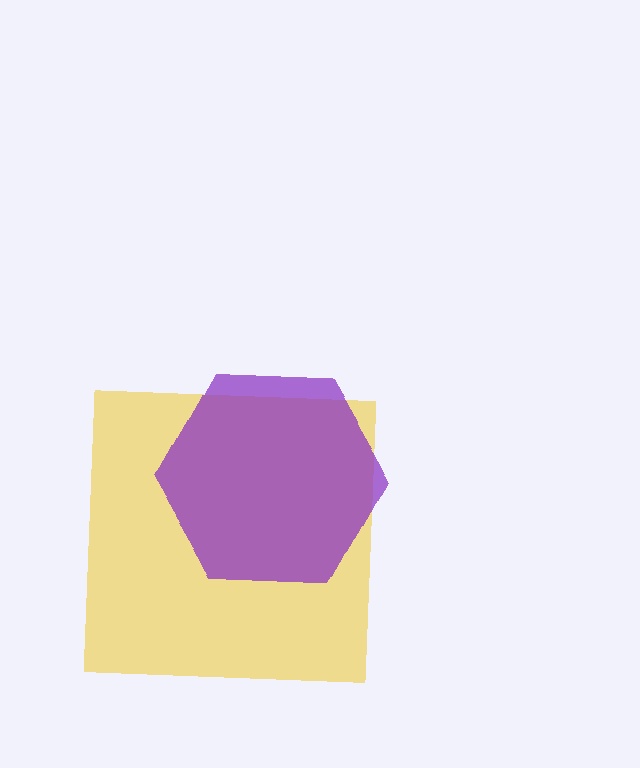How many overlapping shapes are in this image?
There are 2 overlapping shapes in the image.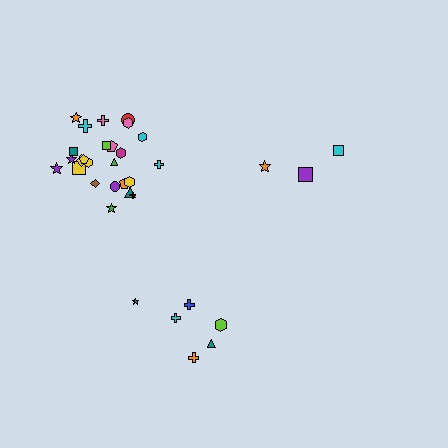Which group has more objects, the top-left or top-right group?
The top-left group.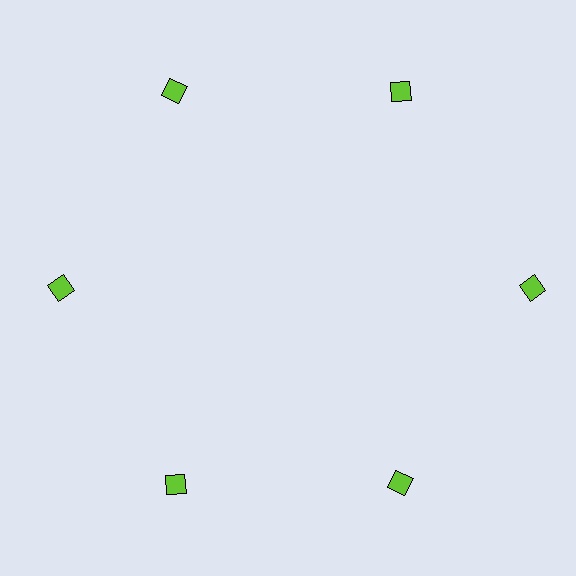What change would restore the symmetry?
The symmetry would be restored by moving it inward, back onto the ring so that all 6 diamonds sit at equal angles and equal distance from the center.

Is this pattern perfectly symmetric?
No. The 6 lime diamonds are arranged in a ring, but one element near the 3 o'clock position is pushed outward from the center, breaking the 6-fold rotational symmetry.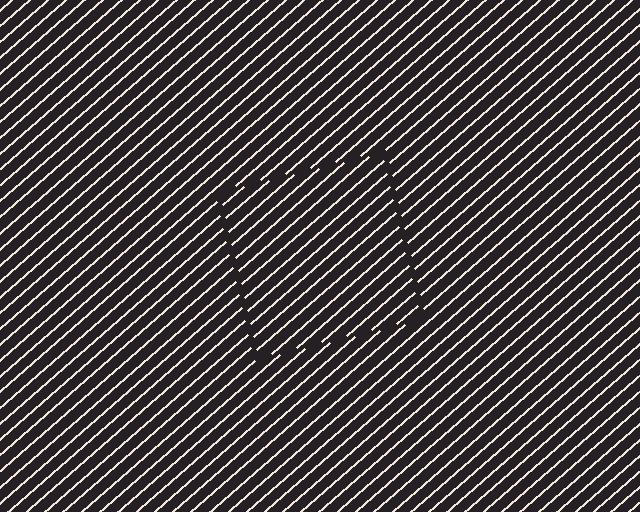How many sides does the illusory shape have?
4 sides — the line-ends trace a square.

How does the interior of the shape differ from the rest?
The interior of the shape contains the same grating, shifted by half a period — the contour is defined by the phase discontinuity where line-ends from the inner and outer gratings abut.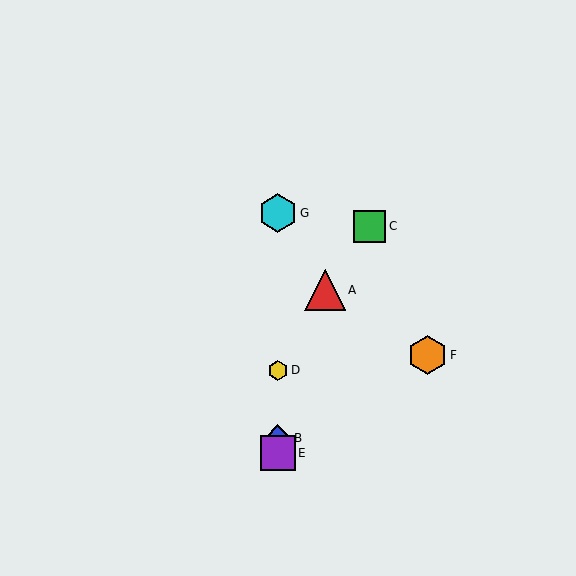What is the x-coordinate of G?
Object G is at x≈278.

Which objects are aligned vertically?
Objects B, D, E, G are aligned vertically.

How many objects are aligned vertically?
4 objects (B, D, E, G) are aligned vertically.